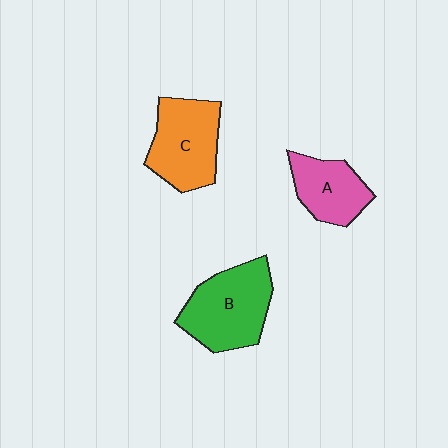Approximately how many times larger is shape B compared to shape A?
Approximately 1.5 times.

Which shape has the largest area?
Shape B (green).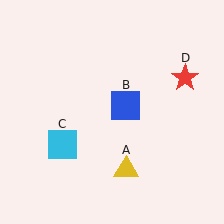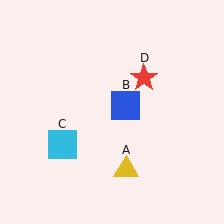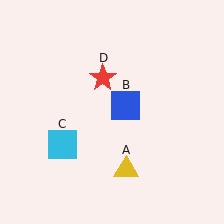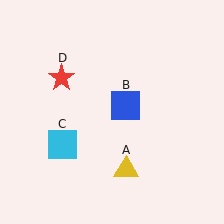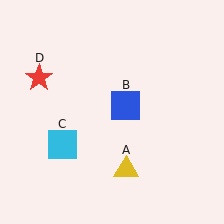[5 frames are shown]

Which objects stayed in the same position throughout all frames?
Yellow triangle (object A) and blue square (object B) and cyan square (object C) remained stationary.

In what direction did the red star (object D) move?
The red star (object D) moved left.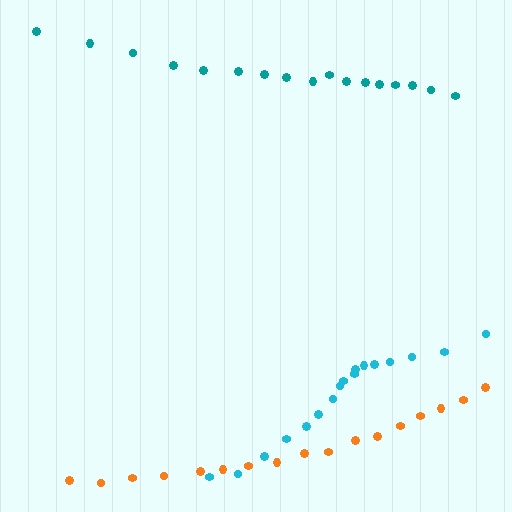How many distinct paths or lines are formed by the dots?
There are 3 distinct paths.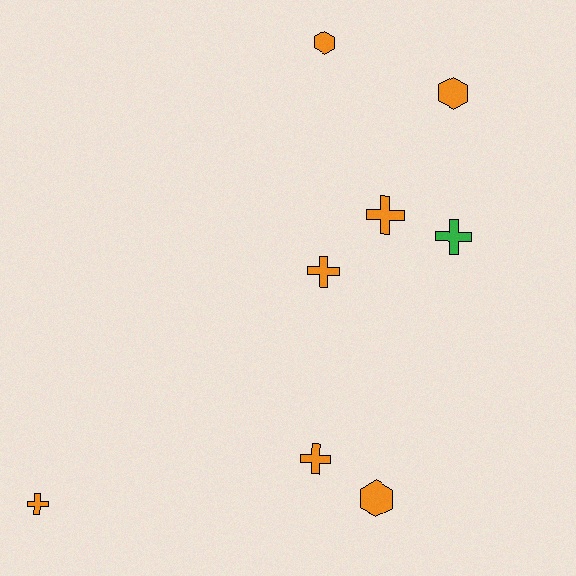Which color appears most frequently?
Orange, with 7 objects.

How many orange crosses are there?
There are 4 orange crosses.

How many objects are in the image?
There are 8 objects.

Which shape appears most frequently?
Cross, with 5 objects.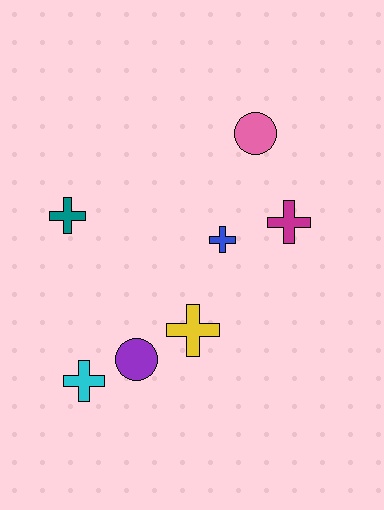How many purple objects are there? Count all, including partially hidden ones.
There is 1 purple object.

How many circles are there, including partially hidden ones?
There are 2 circles.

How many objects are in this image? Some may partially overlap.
There are 7 objects.